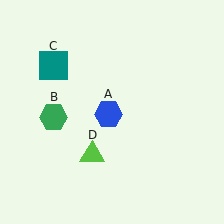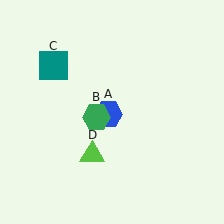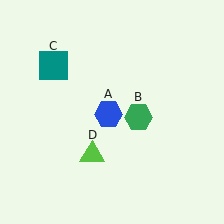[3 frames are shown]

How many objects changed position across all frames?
1 object changed position: green hexagon (object B).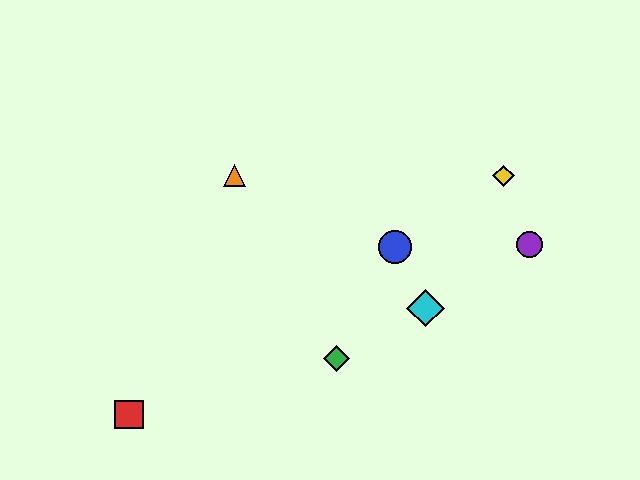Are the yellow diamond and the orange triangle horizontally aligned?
Yes, both are at y≈176.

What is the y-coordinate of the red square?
The red square is at y≈414.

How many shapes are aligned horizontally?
2 shapes (the yellow diamond, the orange triangle) are aligned horizontally.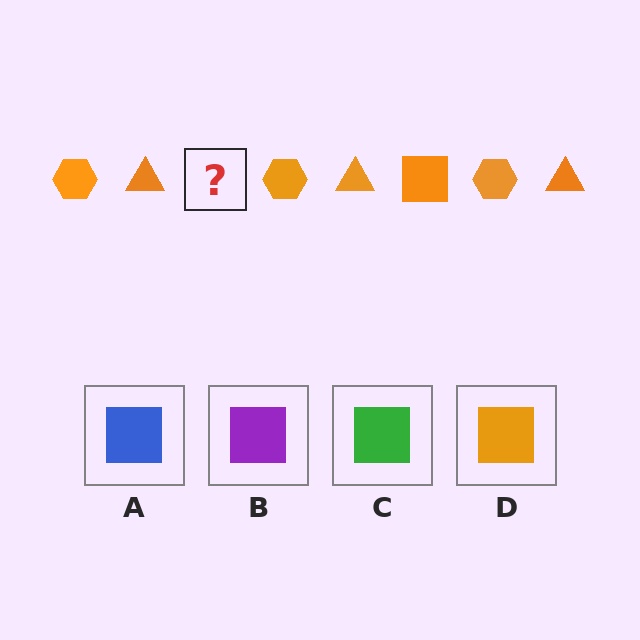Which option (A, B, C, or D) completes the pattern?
D.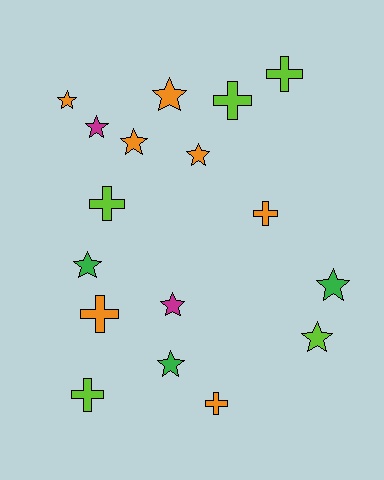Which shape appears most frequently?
Star, with 10 objects.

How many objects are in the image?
There are 17 objects.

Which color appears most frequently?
Orange, with 7 objects.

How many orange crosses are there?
There are 3 orange crosses.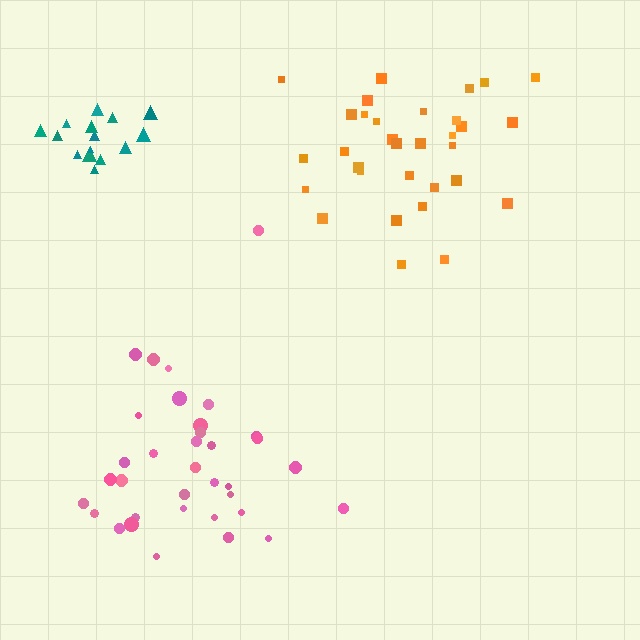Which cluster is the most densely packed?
Teal.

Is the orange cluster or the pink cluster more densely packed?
Orange.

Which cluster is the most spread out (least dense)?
Pink.